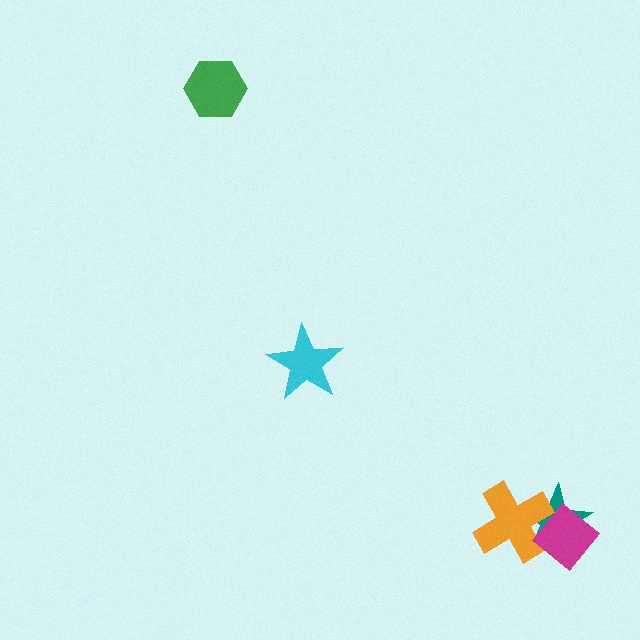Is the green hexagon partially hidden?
No, no other shape covers it.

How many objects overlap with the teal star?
2 objects overlap with the teal star.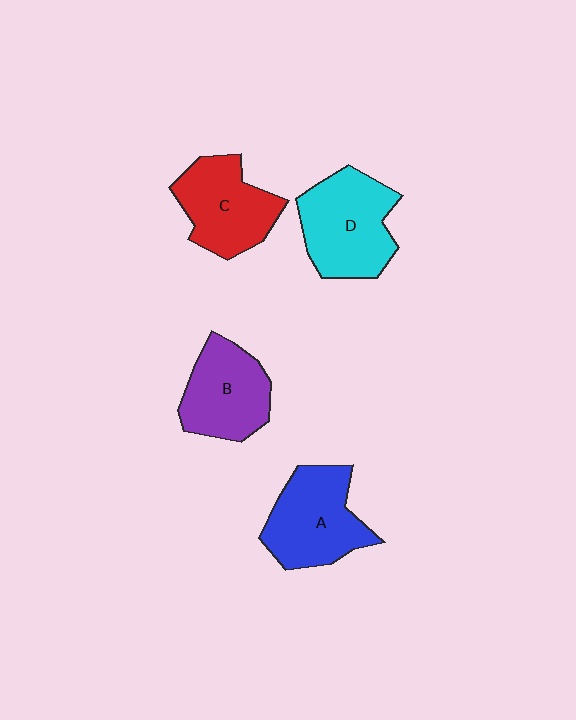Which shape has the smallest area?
Shape B (purple).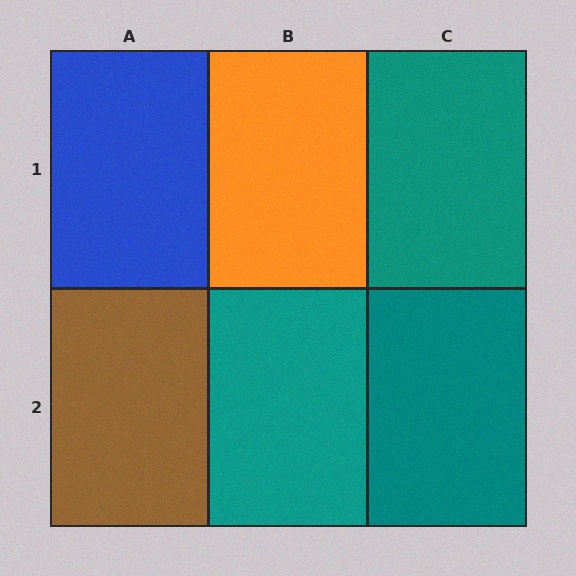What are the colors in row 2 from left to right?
Brown, teal, teal.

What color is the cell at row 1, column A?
Blue.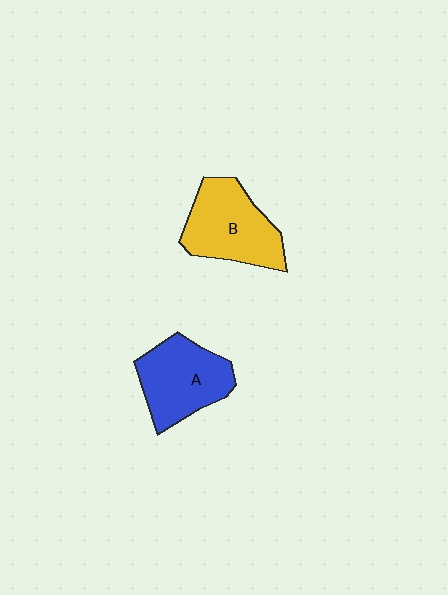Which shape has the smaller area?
Shape A (blue).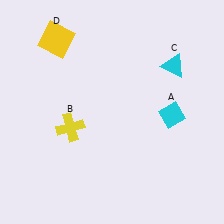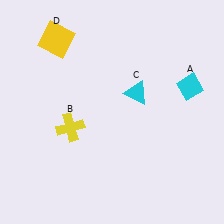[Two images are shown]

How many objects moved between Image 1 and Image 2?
2 objects moved between the two images.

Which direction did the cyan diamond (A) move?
The cyan diamond (A) moved up.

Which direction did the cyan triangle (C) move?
The cyan triangle (C) moved left.